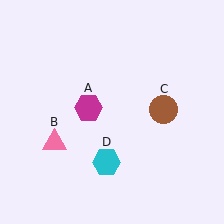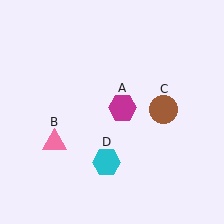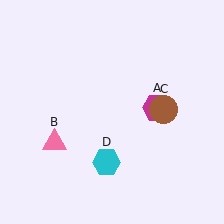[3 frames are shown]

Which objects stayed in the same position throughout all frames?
Pink triangle (object B) and brown circle (object C) and cyan hexagon (object D) remained stationary.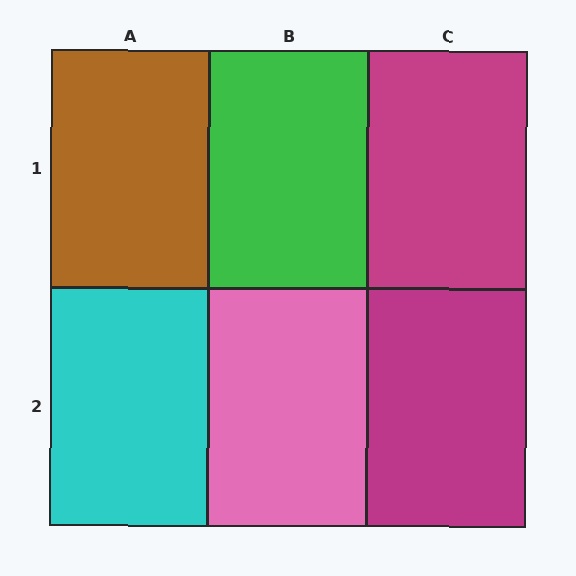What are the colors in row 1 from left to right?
Brown, green, magenta.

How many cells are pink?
1 cell is pink.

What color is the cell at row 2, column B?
Pink.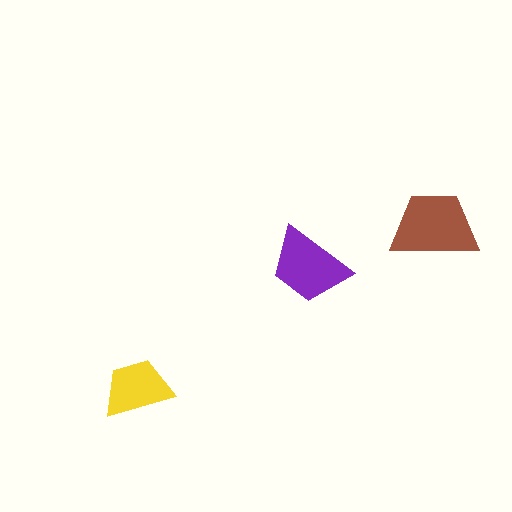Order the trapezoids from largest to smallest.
the brown one, the purple one, the yellow one.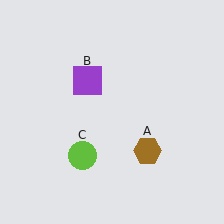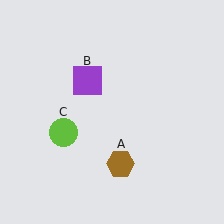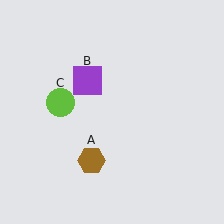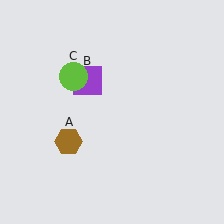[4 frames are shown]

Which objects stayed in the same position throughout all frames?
Purple square (object B) remained stationary.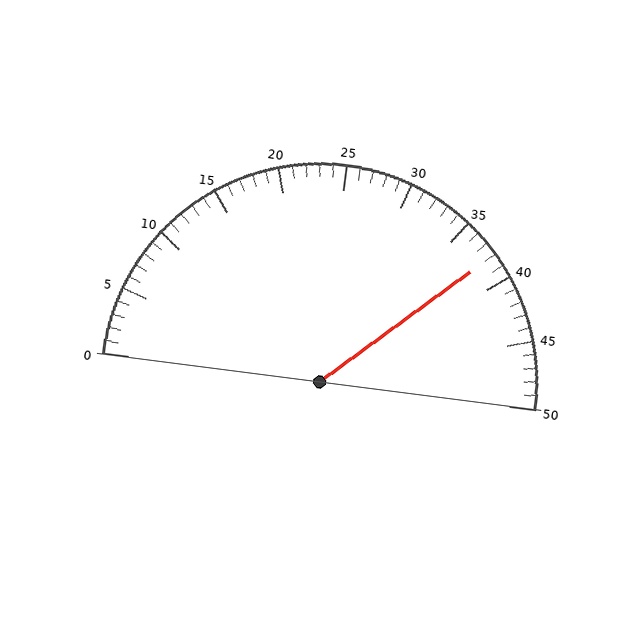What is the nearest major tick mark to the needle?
The nearest major tick mark is 40.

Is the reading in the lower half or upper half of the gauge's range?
The reading is in the upper half of the range (0 to 50).